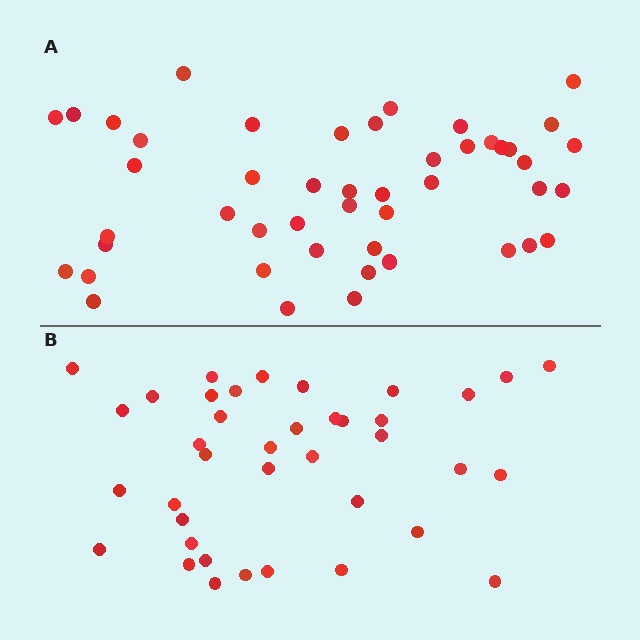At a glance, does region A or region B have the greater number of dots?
Region A (the top region) has more dots.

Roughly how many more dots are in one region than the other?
Region A has roughly 8 or so more dots than region B.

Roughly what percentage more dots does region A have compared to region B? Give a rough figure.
About 20% more.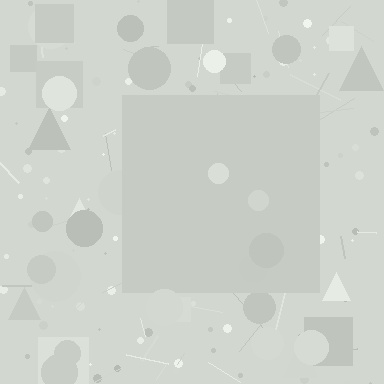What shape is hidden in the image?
A square is hidden in the image.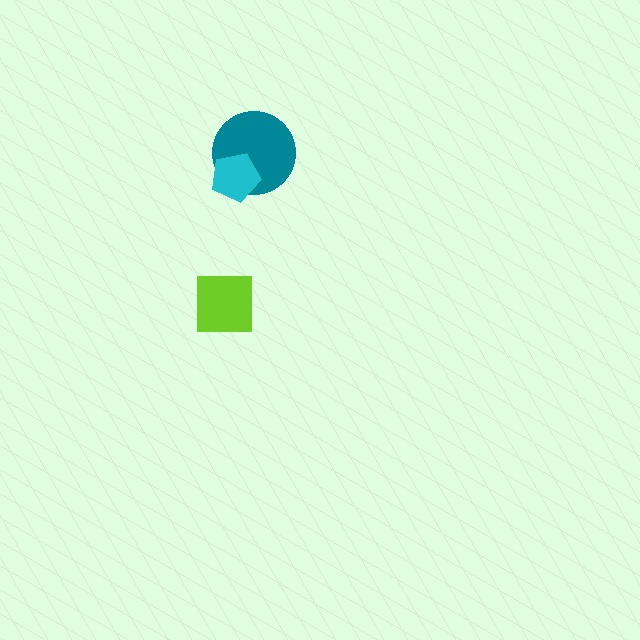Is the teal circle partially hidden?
Yes, it is partially covered by another shape.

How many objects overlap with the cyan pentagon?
1 object overlaps with the cyan pentagon.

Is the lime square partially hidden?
No, no other shape covers it.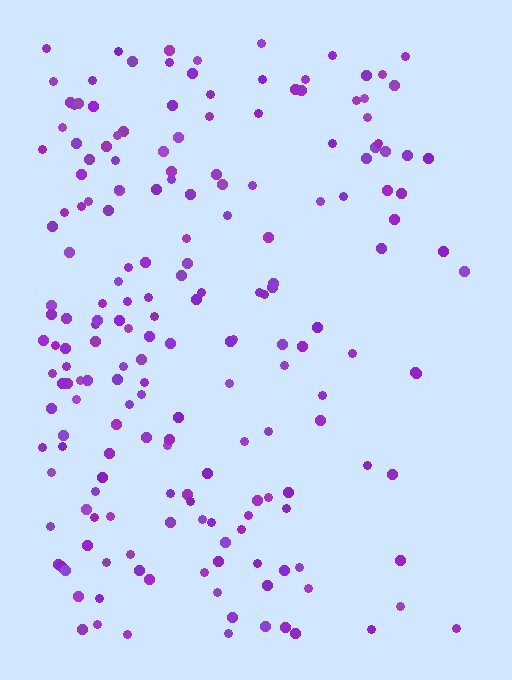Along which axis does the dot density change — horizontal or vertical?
Horizontal.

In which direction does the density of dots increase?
From right to left, with the left side densest.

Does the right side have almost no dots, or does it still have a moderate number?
Still a moderate number, just noticeably fewer than the left.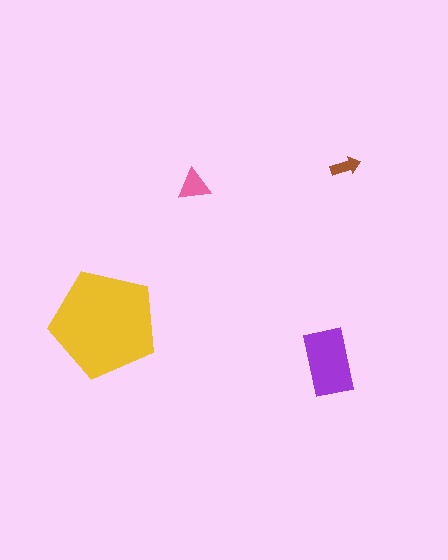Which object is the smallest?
The brown arrow.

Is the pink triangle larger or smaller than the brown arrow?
Larger.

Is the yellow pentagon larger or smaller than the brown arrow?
Larger.